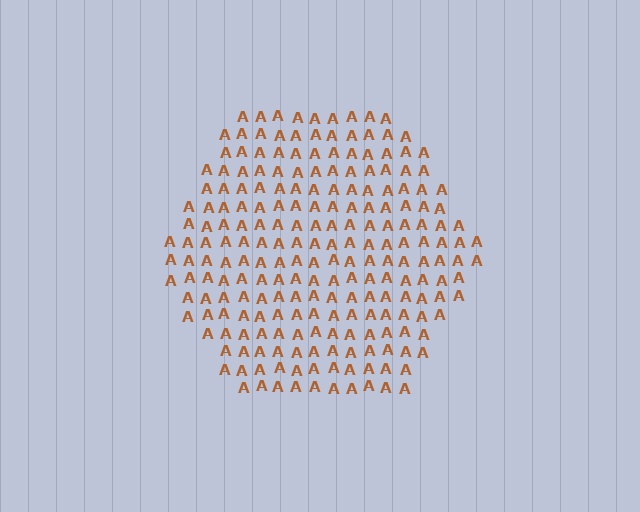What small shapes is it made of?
It is made of small letter A's.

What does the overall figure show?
The overall figure shows a hexagon.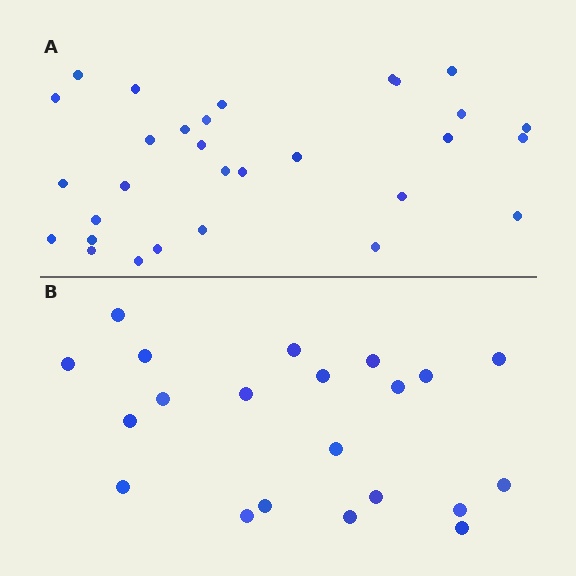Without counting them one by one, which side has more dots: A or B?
Region A (the top region) has more dots.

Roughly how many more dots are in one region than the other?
Region A has roughly 8 or so more dots than region B.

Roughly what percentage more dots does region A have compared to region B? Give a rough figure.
About 45% more.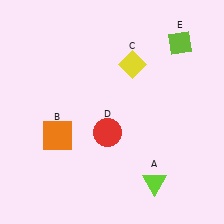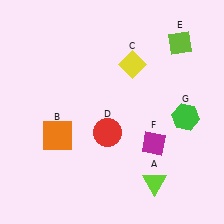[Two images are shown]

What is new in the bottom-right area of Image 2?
A green hexagon (G) was added in the bottom-right area of Image 2.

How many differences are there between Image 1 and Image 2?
There are 2 differences between the two images.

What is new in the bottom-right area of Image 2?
A magenta diamond (F) was added in the bottom-right area of Image 2.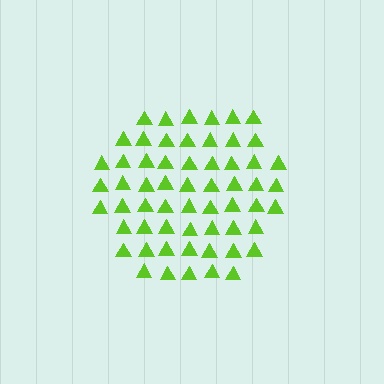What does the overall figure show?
The overall figure shows a hexagon.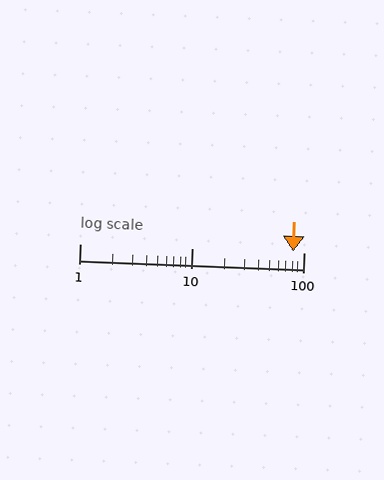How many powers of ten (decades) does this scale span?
The scale spans 2 decades, from 1 to 100.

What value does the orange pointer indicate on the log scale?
The pointer indicates approximately 81.